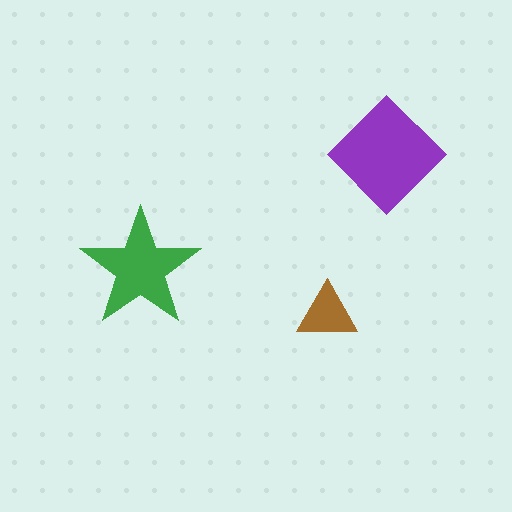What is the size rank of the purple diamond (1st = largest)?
1st.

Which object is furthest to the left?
The green star is leftmost.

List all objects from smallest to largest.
The brown triangle, the green star, the purple diamond.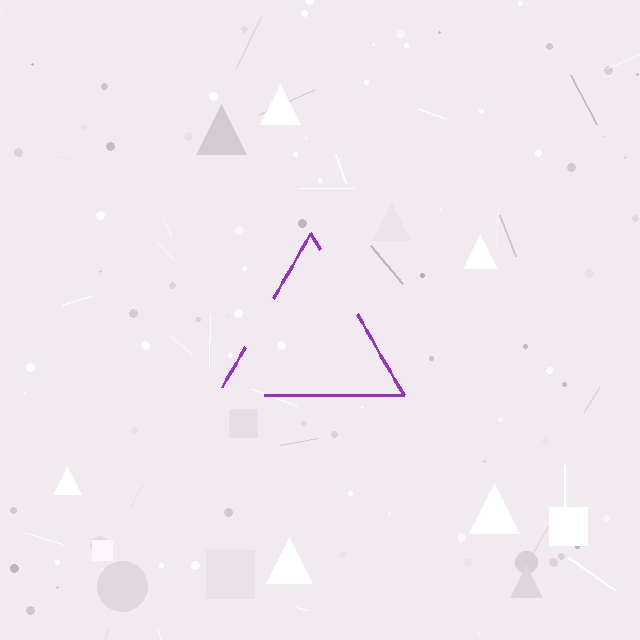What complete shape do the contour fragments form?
The contour fragments form a triangle.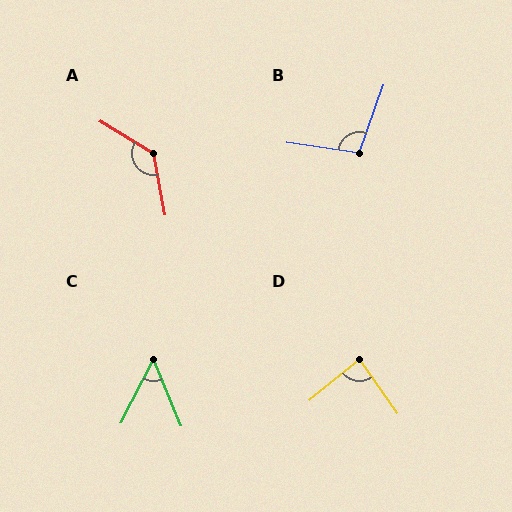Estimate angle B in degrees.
Approximately 102 degrees.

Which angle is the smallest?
C, at approximately 50 degrees.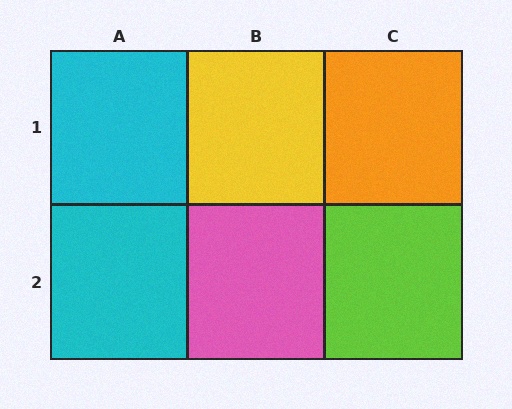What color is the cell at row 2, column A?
Cyan.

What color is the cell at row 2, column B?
Pink.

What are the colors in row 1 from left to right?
Cyan, yellow, orange.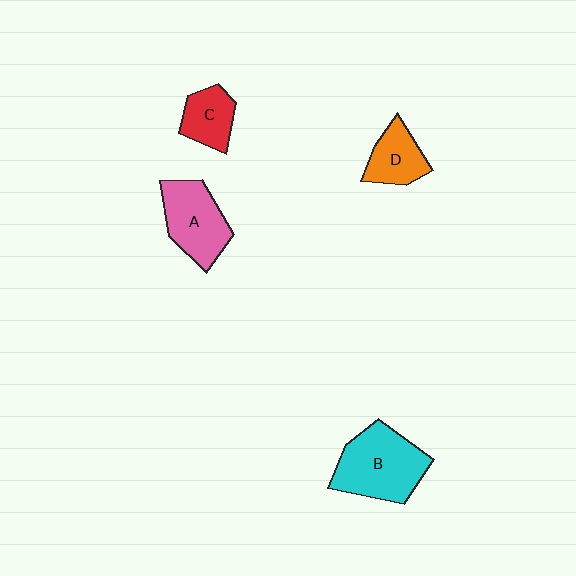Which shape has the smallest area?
Shape C (red).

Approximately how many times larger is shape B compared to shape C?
Approximately 2.0 times.